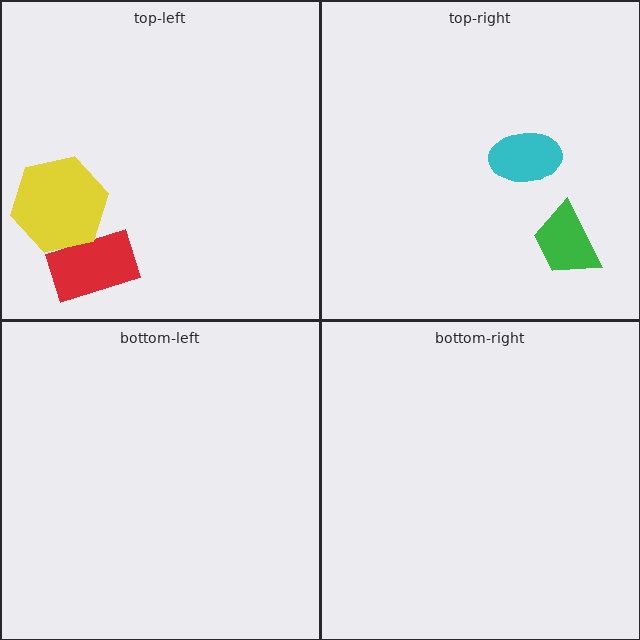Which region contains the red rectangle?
The top-left region.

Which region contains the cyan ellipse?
The top-right region.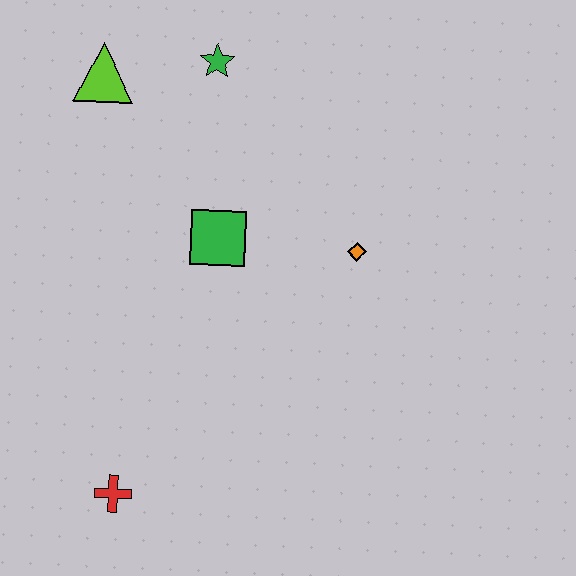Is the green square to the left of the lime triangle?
No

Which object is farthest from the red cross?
The green star is farthest from the red cross.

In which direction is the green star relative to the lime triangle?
The green star is to the right of the lime triangle.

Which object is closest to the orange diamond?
The green square is closest to the orange diamond.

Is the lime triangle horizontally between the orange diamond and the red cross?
No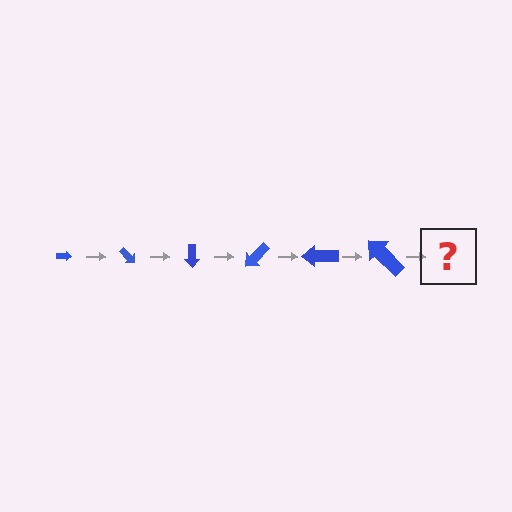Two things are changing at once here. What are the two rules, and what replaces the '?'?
The two rules are that the arrow grows larger each step and it rotates 45 degrees each step. The '?' should be an arrow, larger than the previous one and rotated 270 degrees from the start.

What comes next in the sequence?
The next element should be an arrow, larger than the previous one and rotated 270 degrees from the start.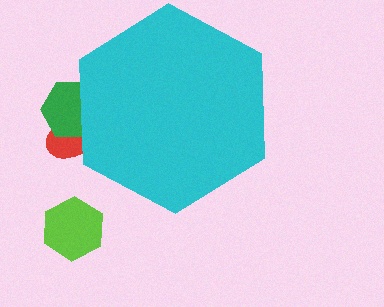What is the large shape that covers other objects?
A cyan hexagon.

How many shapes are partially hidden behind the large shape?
2 shapes are partially hidden.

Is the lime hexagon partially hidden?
No, the lime hexagon is fully visible.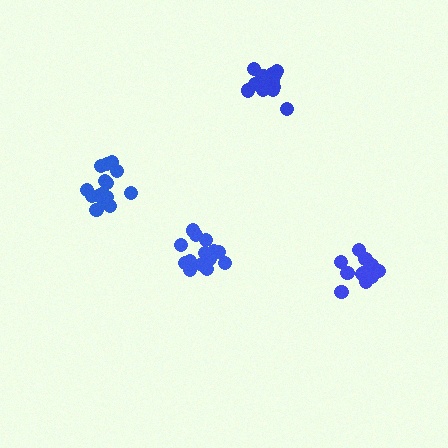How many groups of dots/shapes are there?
There are 4 groups.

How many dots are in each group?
Group 1: 14 dots, Group 2: 16 dots, Group 3: 16 dots, Group 4: 13 dots (59 total).